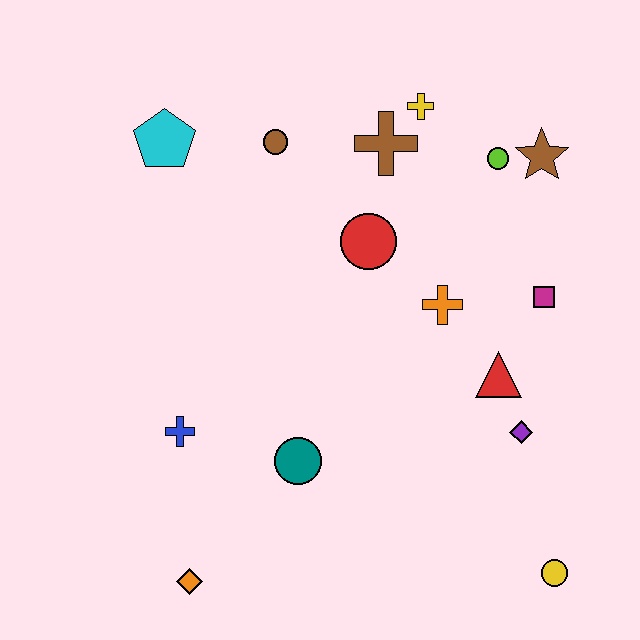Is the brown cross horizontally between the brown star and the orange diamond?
Yes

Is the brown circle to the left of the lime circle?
Yes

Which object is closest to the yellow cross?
The brown cross is closest to the yellow cross.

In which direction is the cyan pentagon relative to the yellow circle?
The cyan pentagon is above the yellow circle.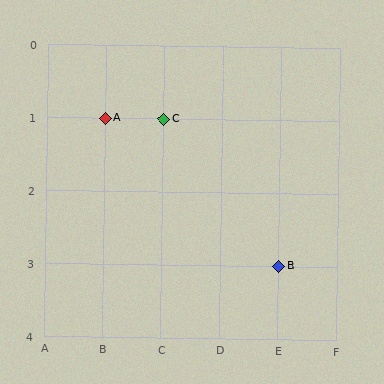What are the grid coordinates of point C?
Point C is at grid coordinates (C, 1).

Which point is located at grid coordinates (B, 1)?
Point A is at (B, 1).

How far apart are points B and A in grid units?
Points B and A are 3 columns and 2 rows apart (about 3.6 grid units diagonally).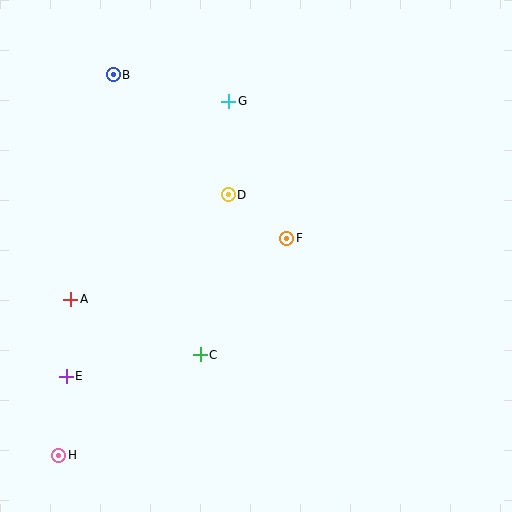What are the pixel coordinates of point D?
Point D is at (228, 195).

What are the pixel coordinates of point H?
Point H is at (59, 455).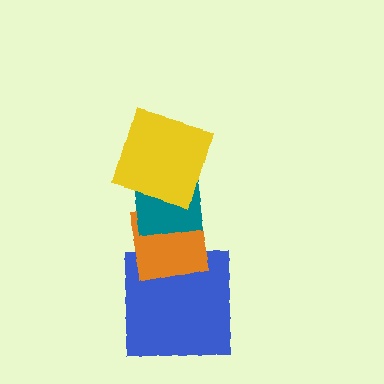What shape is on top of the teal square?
The yellow square is on top of the teal square.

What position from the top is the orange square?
The orange square is 3rd from the top.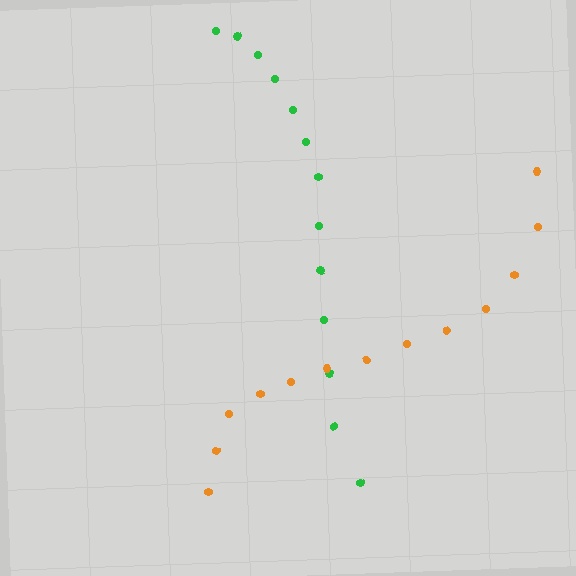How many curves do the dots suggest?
There are 2 distinct paths.